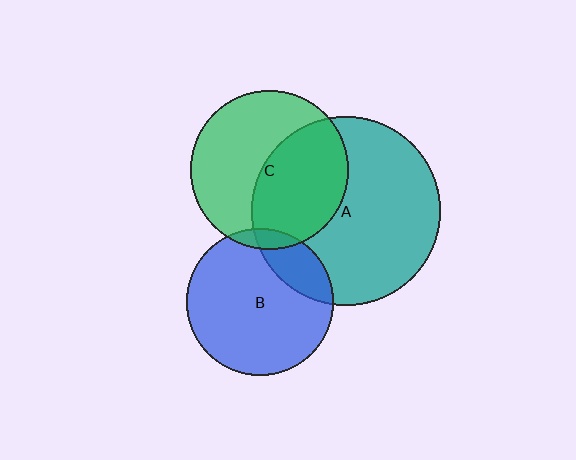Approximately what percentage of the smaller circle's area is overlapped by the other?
Approximately 5%.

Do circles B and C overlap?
Yes.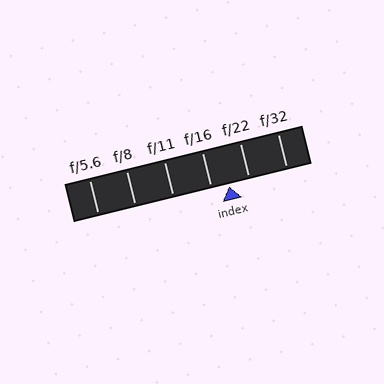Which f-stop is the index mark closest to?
The index mark is closest to f/16.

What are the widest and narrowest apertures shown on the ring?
The widest aperture shown is f/5.6 and the narrowest is f/32.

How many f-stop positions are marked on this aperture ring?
There are 6 f-stop positions marked.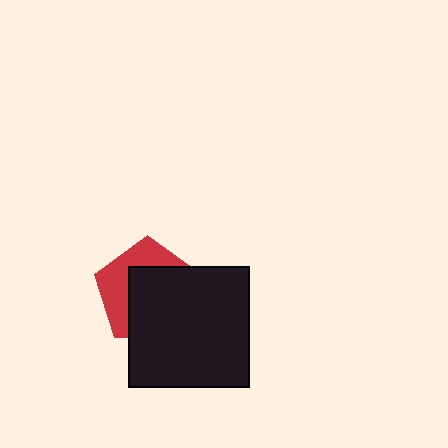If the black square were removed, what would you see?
You would see the complete red pentagon.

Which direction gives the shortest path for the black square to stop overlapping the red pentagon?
Moving toward the lower-right gives the shortest separation.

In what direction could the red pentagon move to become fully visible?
The red pentagon could move toward the upper-left. That would shift it out from behind the black square entirely.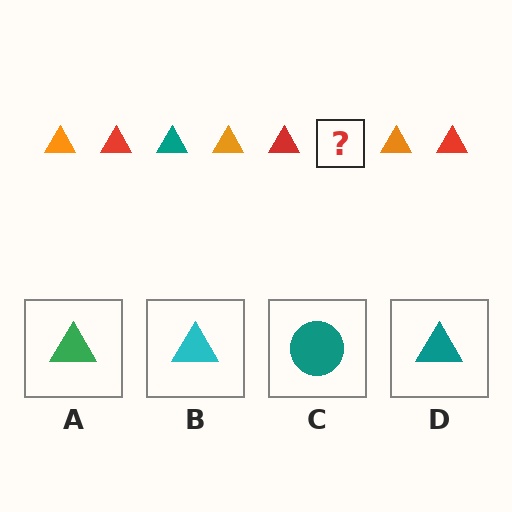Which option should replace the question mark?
Option D.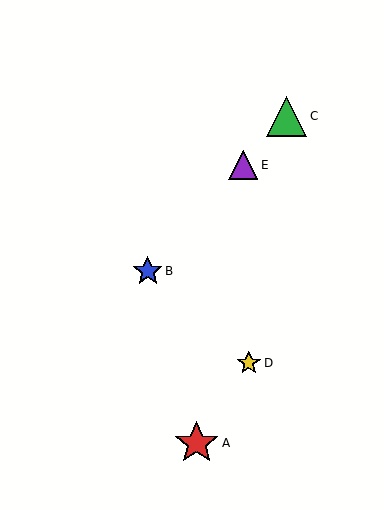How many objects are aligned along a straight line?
3 objects (B, C, E) are aligned along a straight line.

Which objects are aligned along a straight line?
Objects B, C, E are aligned along a straight line.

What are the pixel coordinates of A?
Object A is at (197, 443).